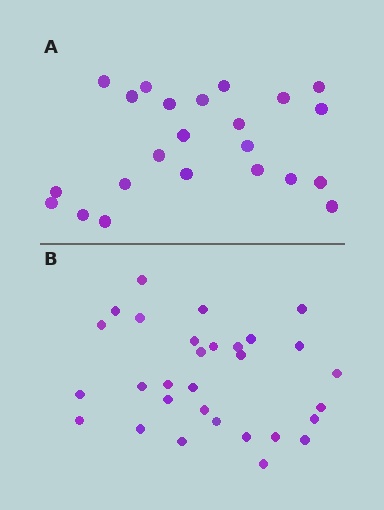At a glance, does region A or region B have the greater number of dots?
Region B (the bottom region) has more dots.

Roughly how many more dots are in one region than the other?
Region B has roughly 8 or so more dots than region A.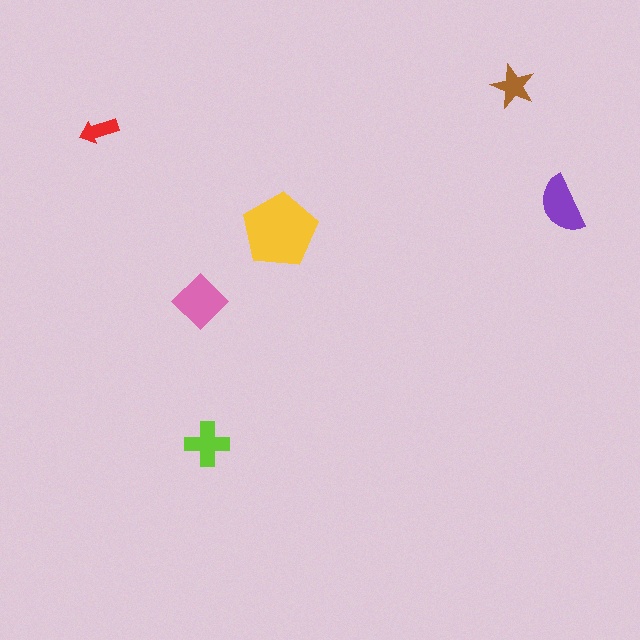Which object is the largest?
The yellow pentagon.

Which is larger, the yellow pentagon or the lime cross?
The yellow pentagon.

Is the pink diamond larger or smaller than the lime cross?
Larger.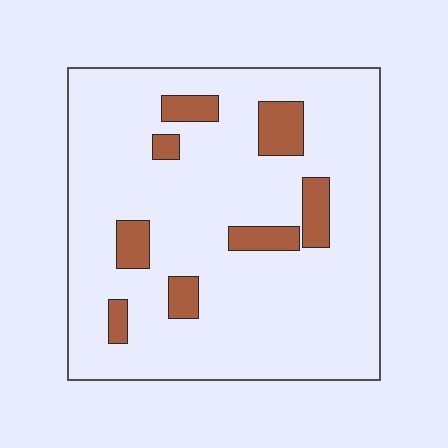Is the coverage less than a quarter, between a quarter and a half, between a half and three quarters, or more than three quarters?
Less than a quarter.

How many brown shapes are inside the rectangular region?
8.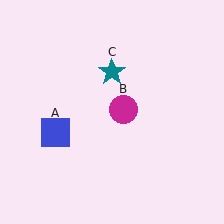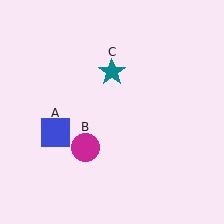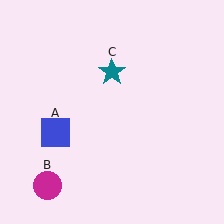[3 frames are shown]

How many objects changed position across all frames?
1 object changed position: magenta circle (object B).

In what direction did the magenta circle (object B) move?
The magenta circle (object B) moved down and to the left.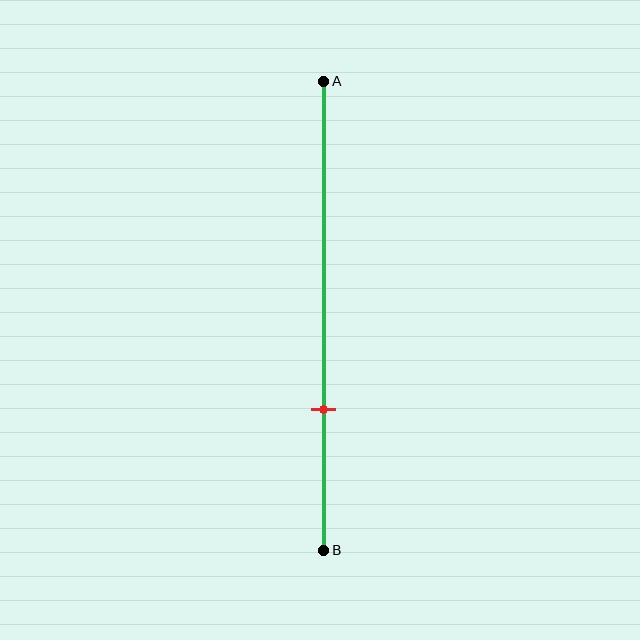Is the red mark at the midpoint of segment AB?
No, the mark is at about 70% from A, not at the 50% midpoint.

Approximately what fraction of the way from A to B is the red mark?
The red mark is approximately 70% of the way from A to B.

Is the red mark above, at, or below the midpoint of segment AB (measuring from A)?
The red mark is below the midpoint of segment AB.